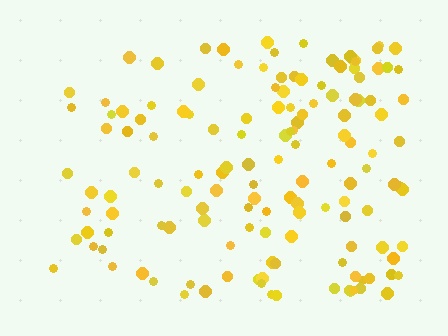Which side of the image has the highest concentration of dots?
The right.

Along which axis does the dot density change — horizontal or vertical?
Horizontal.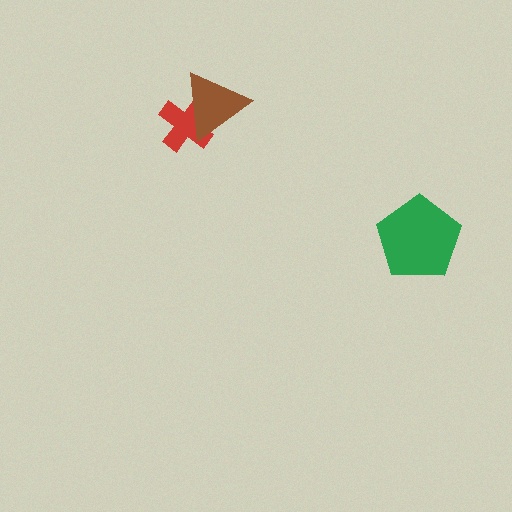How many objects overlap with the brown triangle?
1 object overlaps with the brown triangle.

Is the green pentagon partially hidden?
No, no other shape covers it.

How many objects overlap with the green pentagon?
0 objects overlap with the green pentagon.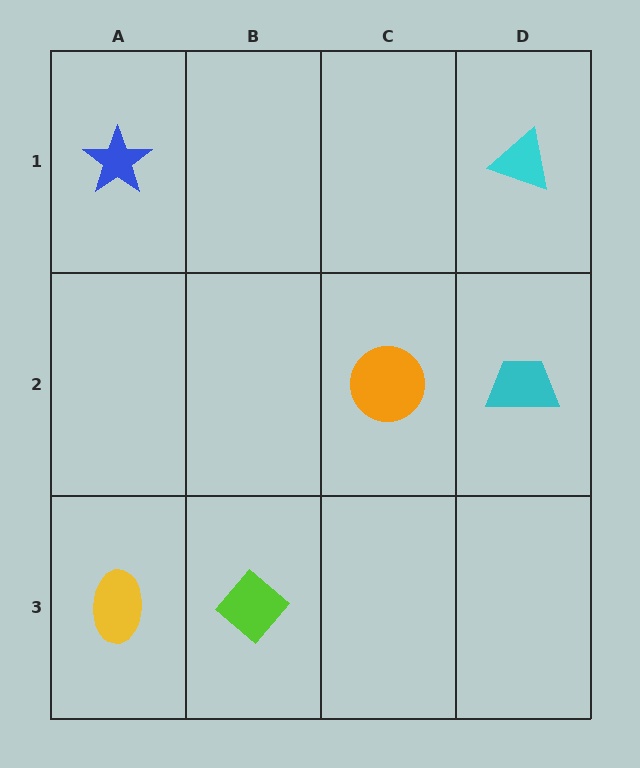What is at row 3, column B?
A lime diamond.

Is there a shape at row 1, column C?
No, that cell is empty.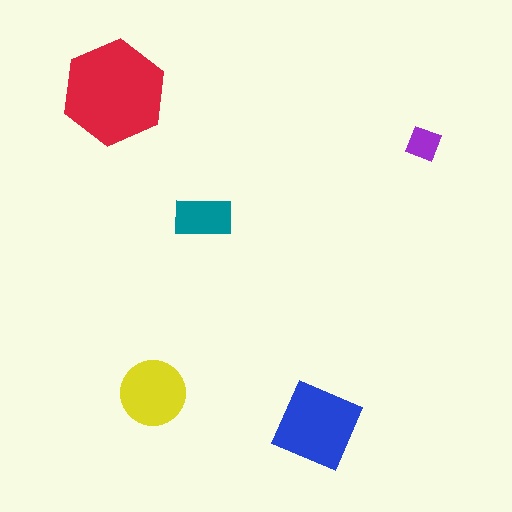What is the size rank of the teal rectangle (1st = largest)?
4th.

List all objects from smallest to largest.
The purple diamond, the teal rectangle, the yellow circle, the blue square, the red hexagon.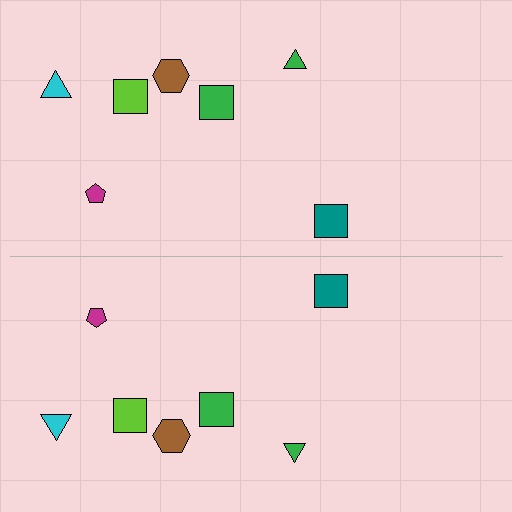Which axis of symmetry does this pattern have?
The pattern has a horizontal axis of symmetry running through the center of the image.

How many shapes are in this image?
There are 14 shapes in this image.